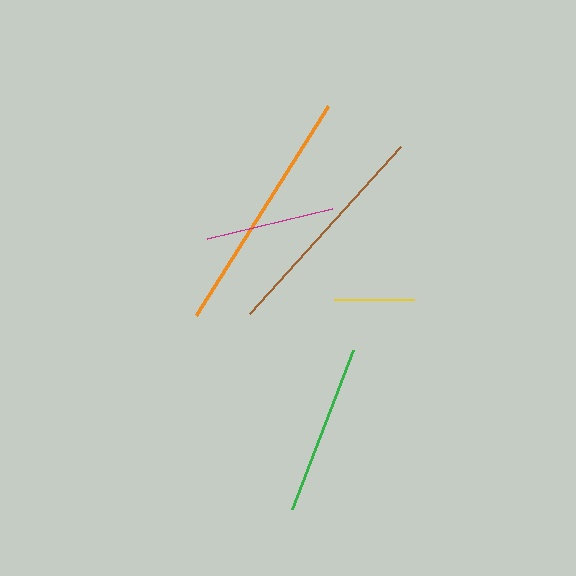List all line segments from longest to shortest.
From longest to shortest: orange, brown, green, magenta, yellow.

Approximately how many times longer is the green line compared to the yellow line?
The green line is approximately 2.1 times the length of the yellow line.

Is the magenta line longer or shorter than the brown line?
The brown line is longer than the magenta line.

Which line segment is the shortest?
The yellow line is the shortest at approximately 80 pixels.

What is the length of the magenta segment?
The magenta segment is approximately 128 pixels long.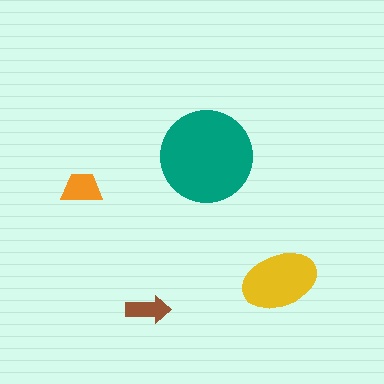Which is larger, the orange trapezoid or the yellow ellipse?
The yellow ellipse.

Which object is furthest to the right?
The yellow ellipse is rightmost.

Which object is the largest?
The teal circle.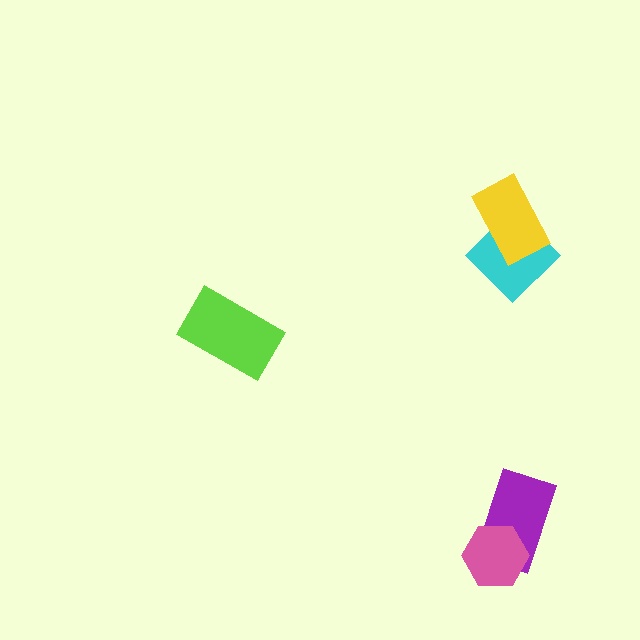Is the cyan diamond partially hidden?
Yes, it is partially covered by another shape.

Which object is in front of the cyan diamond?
The yellow rectangle is in front of the cyan diamond.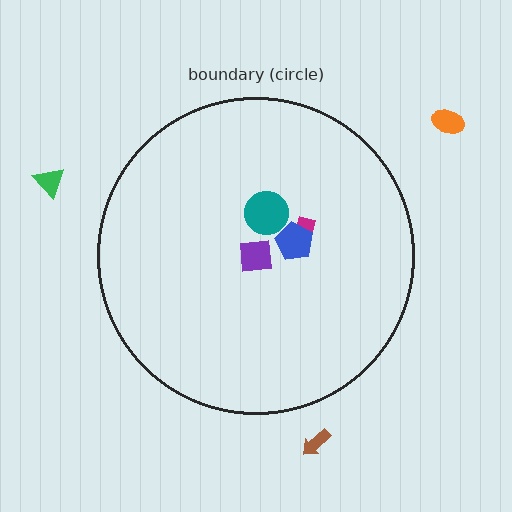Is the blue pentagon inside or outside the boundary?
Inside.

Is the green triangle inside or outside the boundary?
Outside.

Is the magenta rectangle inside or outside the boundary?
Inside.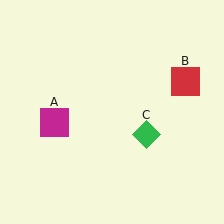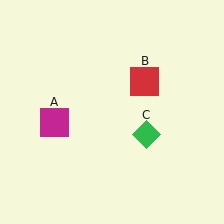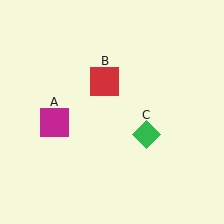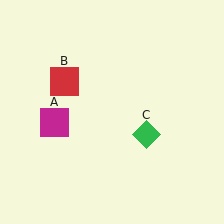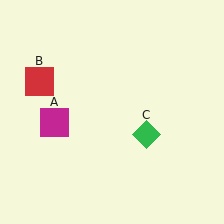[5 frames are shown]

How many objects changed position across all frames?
1 object changed position: red square (object B).